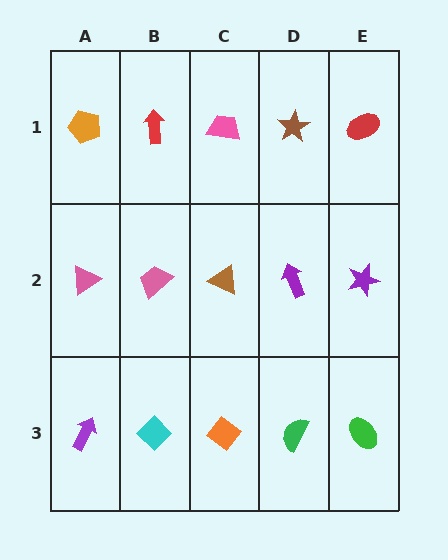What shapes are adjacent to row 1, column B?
A pink trapezoid (row 2, column B), an orange pentagon (row 1, column A), a pink trapezoid (row 1, column C).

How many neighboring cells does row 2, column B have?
4.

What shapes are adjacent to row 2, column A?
An orange pentagon (row 1, column A), a purple arrow (row 3, column A), a pink trapezoid (row 2, column B).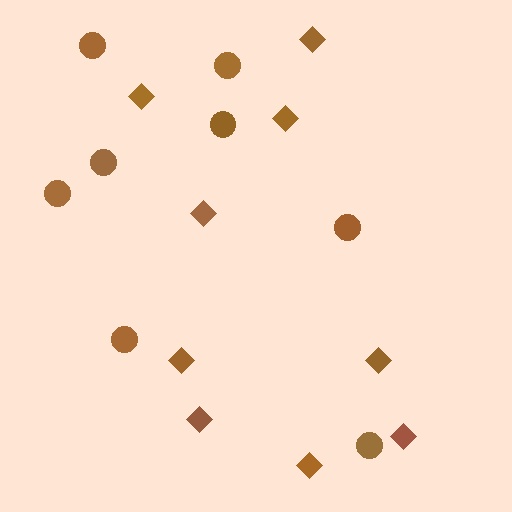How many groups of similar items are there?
There are 2 groups: one group of diamonds (9) and one group of circles (8).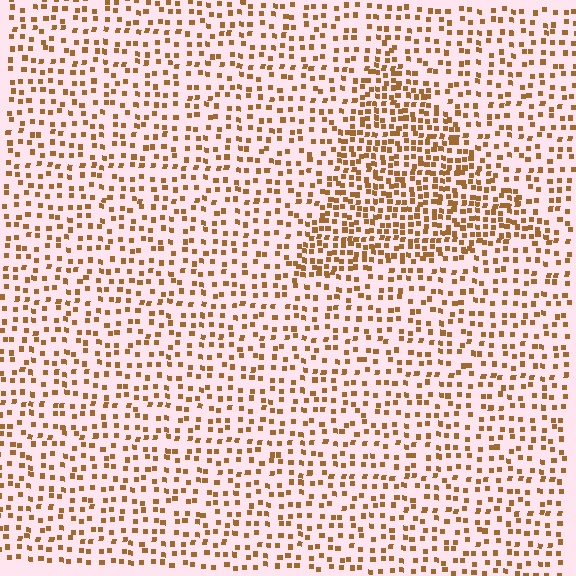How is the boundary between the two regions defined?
The boundary is defined by a change in element density (approximately 1.9x ratio). All elements are the same color, size, and shape.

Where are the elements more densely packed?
The elements are more densely packed inside the triangle boundary.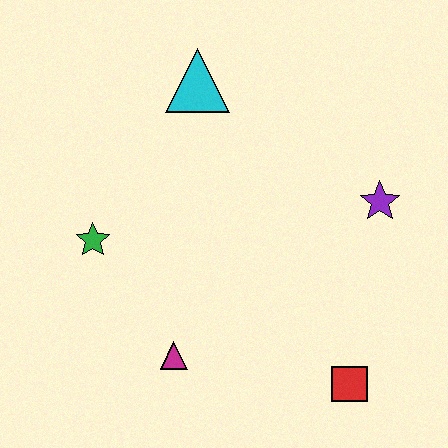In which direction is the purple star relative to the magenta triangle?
The purple star is to the right of the magenta triangle.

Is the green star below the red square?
No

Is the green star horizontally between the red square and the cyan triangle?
No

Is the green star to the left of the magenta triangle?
Yes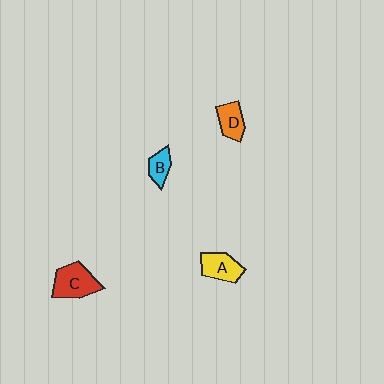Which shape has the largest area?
Shape C (red).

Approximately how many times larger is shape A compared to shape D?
Approximately 1.2 times.